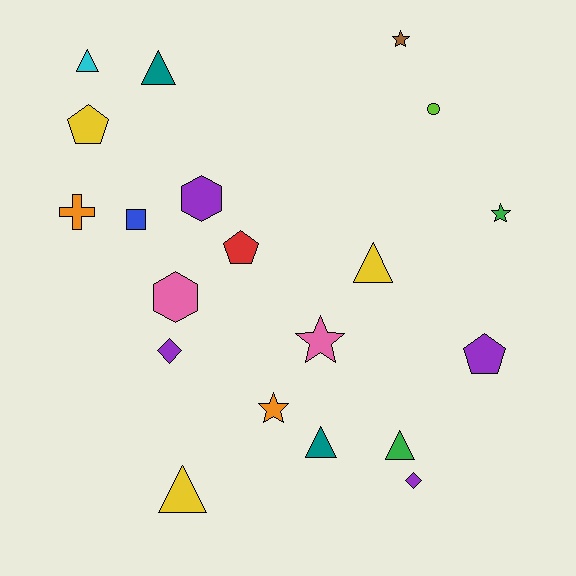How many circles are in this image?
There is 1 circle.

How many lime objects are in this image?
There is 1 lime object.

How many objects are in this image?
There are 20 objects.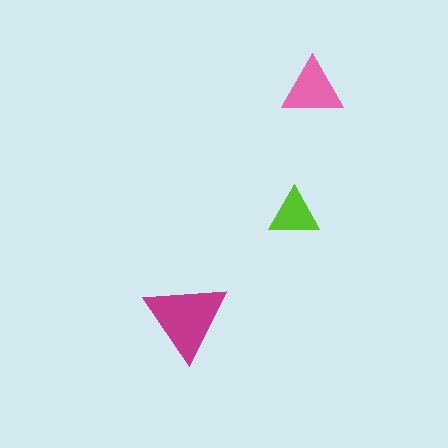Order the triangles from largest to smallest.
the magenta one, the pink one, the lime one.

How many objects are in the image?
There are 3 objects in the image.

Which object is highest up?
The pink triangle is topmost.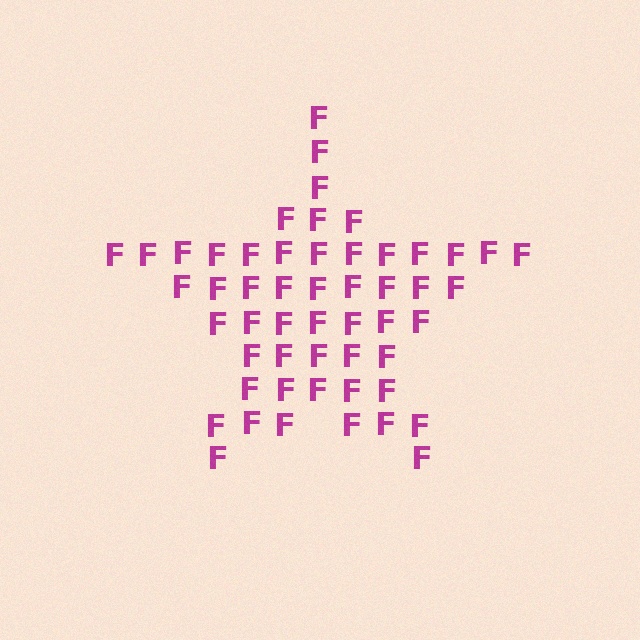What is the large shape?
The large shape is a star.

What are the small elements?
The small elements are letter F's.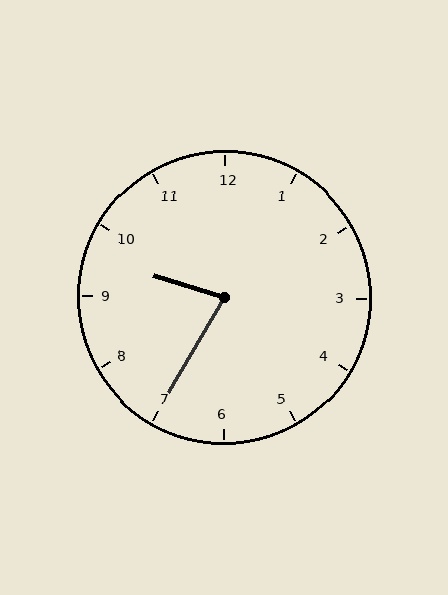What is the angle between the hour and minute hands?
Approximately 78 degrees.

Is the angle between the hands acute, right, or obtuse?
It is acute.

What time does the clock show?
9:35.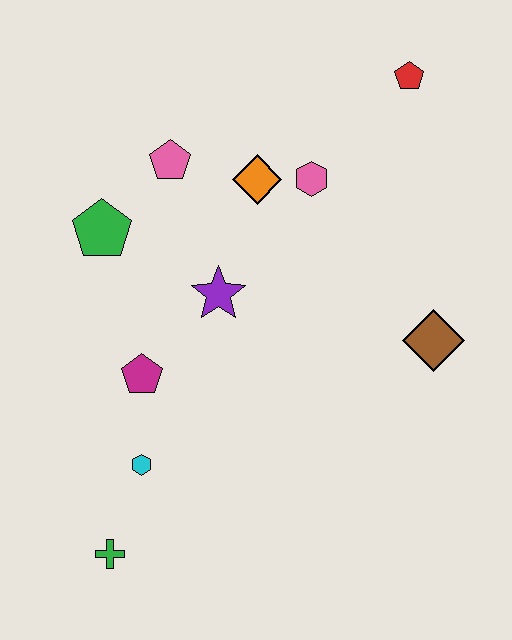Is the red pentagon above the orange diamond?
Yes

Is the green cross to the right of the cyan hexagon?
No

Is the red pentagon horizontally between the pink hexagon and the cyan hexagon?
No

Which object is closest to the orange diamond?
The pink hexagon is closest to the orange diamond.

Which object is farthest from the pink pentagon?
The green cross is farthest from the pink pentagon.